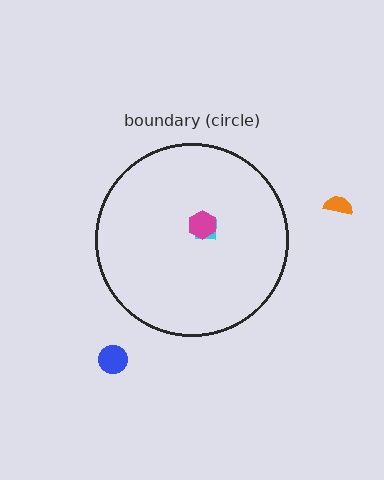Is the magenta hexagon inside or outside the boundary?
Inside.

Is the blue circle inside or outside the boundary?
Outside.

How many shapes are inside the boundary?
2 inside, 2 outside.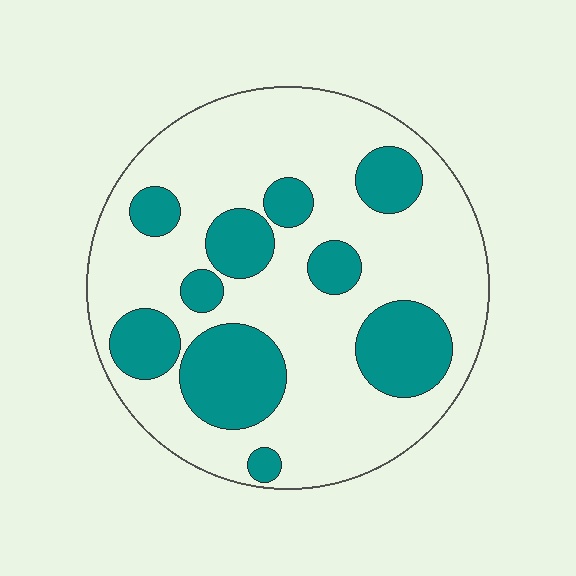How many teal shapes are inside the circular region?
10.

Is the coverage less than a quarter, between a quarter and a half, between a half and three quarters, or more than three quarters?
Between a quarter and a half.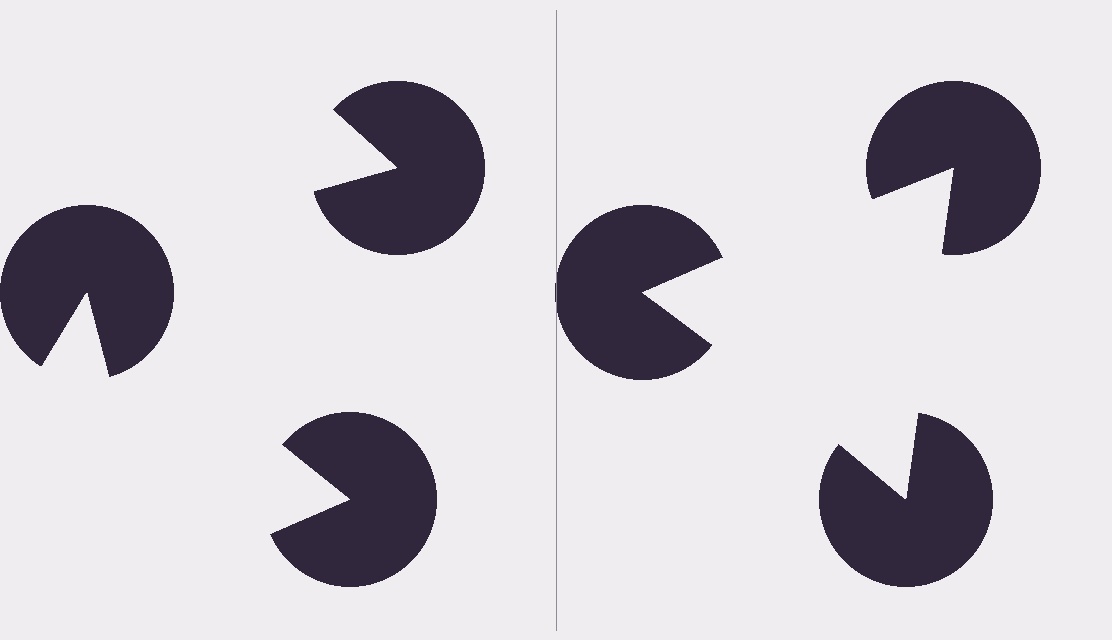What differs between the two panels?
The pac-man discs are positioned identically on both sides; only the wedge orientations differ. On the right they align to a triangle; on the left they are misaligned.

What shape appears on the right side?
An illusory triangle.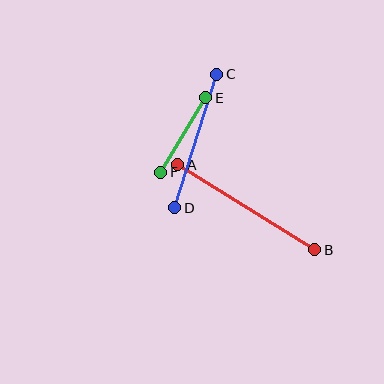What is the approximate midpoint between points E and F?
The midpoint is at approximately (183, 135) pixels.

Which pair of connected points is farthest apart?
Points A and B are farthest apart.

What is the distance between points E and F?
The distance is approximately 87 pixels.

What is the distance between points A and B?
The distance is approximately 161 pixels.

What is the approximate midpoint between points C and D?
The midpoint is at approximately (196, 141) pixels.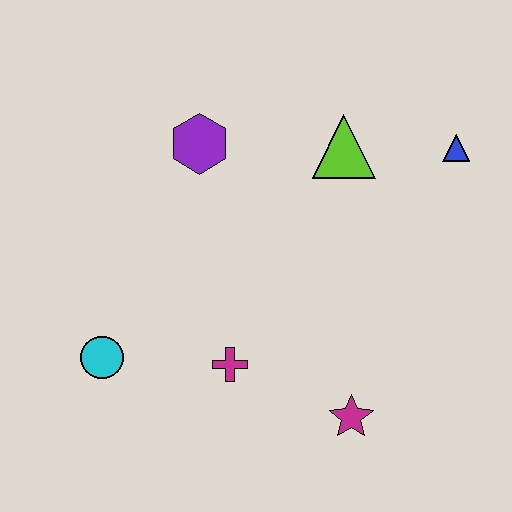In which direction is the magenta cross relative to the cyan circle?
The magenta cross is to the right of the cyan circle.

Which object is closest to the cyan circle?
The magenta cross is closest to the cyan circle.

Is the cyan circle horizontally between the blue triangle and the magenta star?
No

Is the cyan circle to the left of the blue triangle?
Yes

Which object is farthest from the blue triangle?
The cyan circle is farthest from the blue triangle.